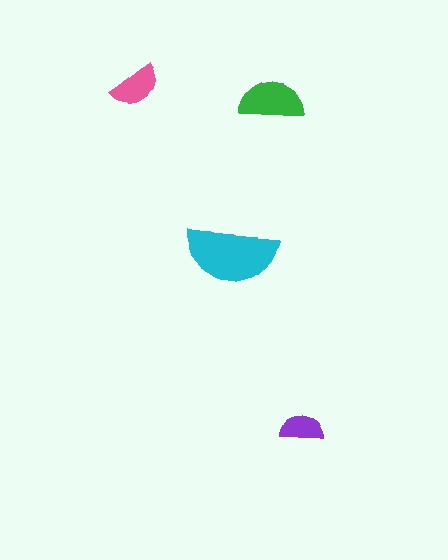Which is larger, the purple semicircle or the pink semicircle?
The pink one.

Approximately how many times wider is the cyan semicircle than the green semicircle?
About 1.5 times wider.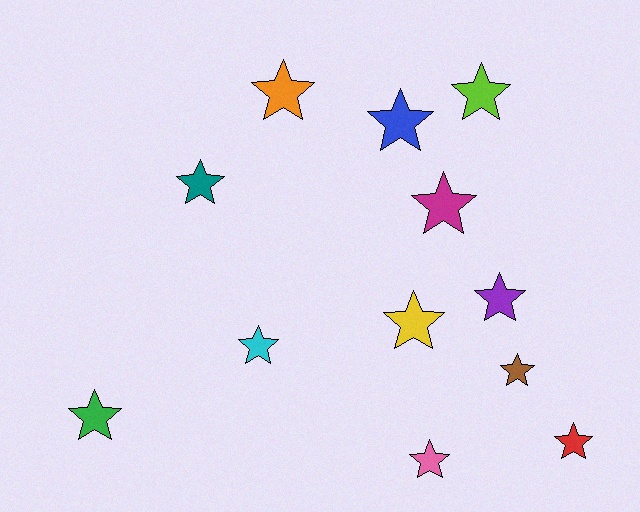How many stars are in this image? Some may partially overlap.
There are 12 stars.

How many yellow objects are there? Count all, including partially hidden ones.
There is 1 yellow object.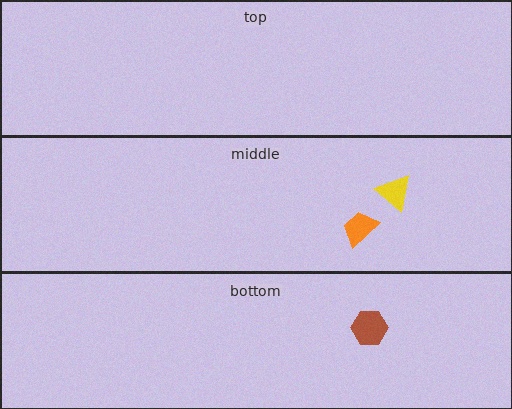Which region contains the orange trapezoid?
The middle region.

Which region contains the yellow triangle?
The middle region.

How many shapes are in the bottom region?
1.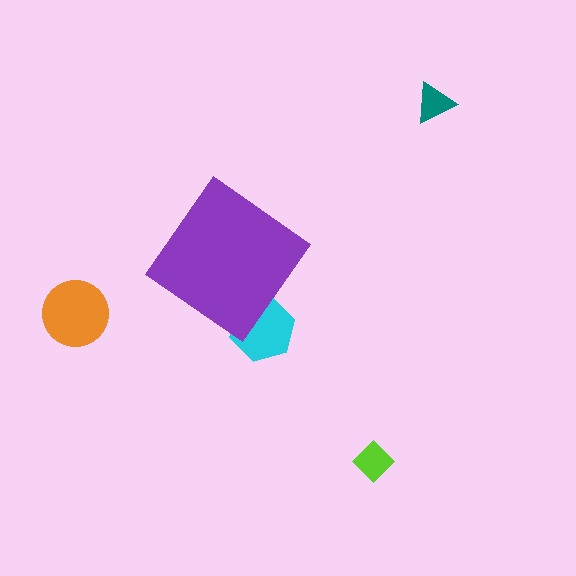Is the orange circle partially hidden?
No, the orange circle is fully visible.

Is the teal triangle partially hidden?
No, the teal triangle is fully visible.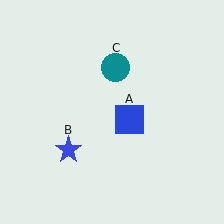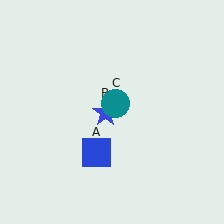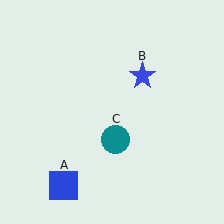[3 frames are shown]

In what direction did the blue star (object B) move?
The blue star (object B) moved up and to the right.